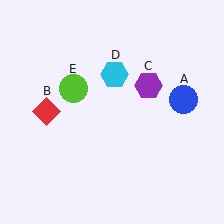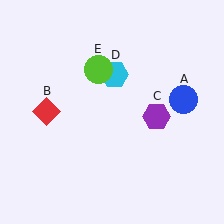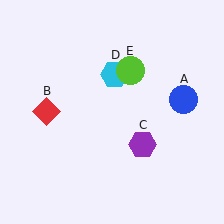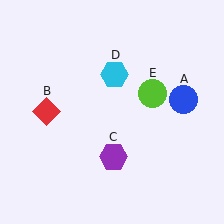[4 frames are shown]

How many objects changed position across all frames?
2 objects changed position: purple hexagon (object C), lime circle (object E).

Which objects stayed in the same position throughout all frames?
Blue circle (object A) and red diamond (object B) and cyan hexagon (object D) remained stationary.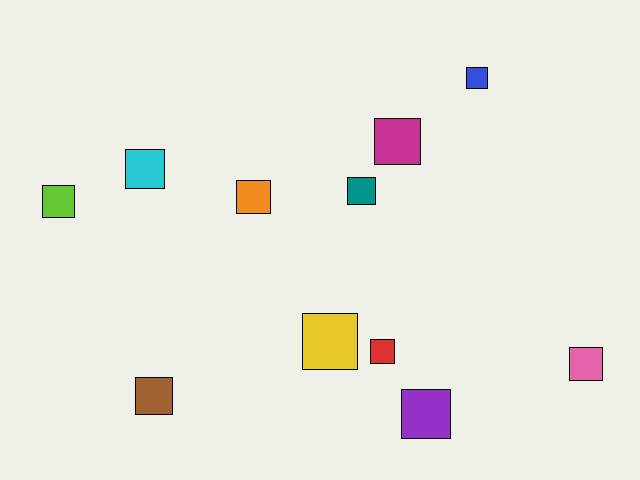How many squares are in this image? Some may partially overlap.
There are 11 squares.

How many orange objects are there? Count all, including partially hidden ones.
There is 1 orange object.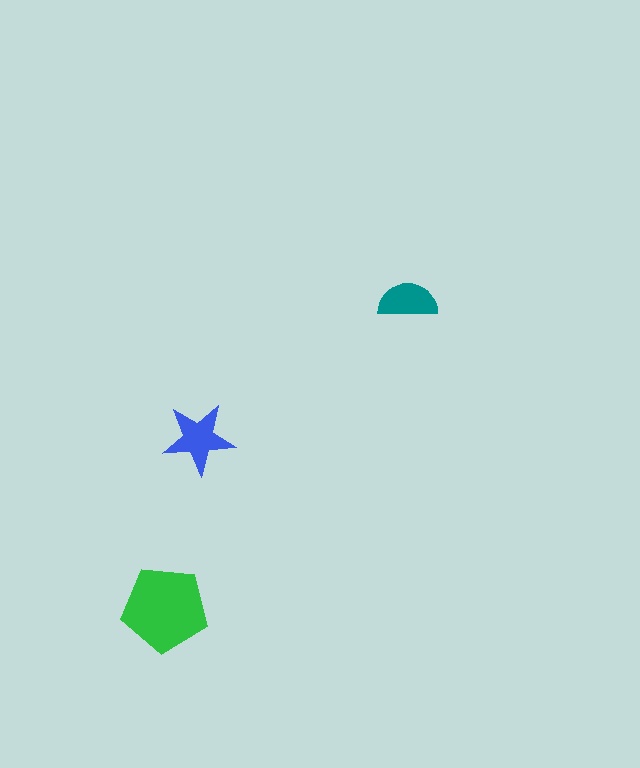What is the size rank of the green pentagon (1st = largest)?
1st.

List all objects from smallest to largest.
The teal semicircle, the blue star, the green pentagon.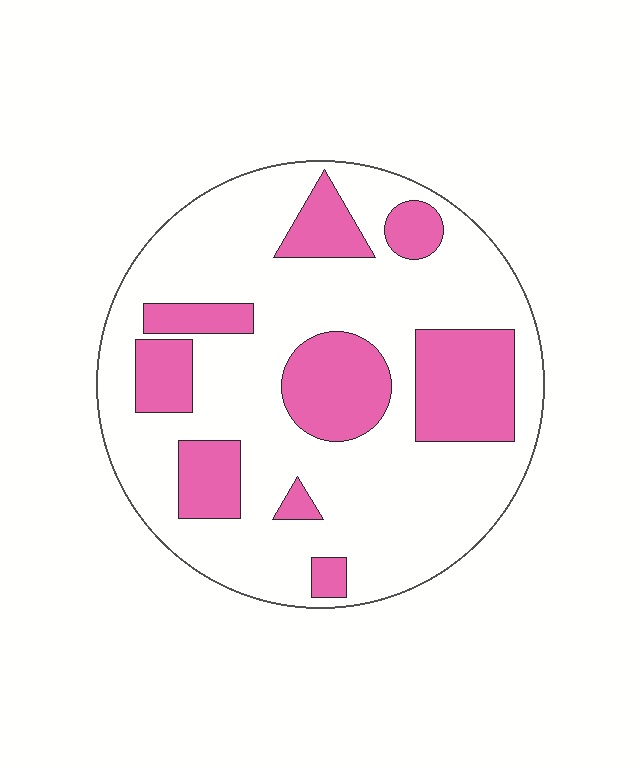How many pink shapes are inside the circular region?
9.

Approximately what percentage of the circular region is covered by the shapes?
Approximately 30%.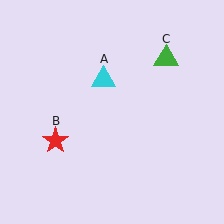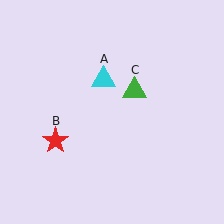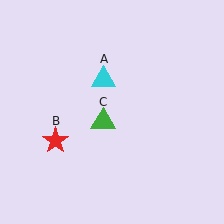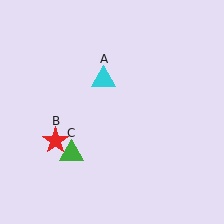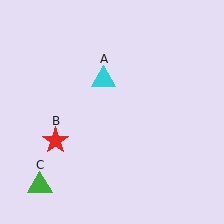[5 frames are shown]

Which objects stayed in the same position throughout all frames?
Cyan triangle (object A) and red star (object B) remained stationary.